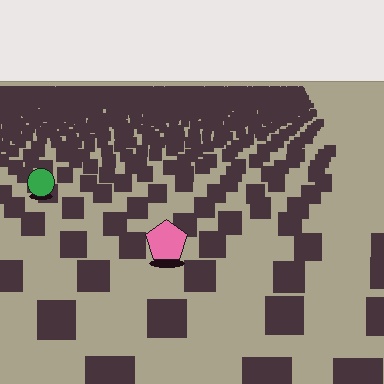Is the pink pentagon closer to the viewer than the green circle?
Yes. The pink pentagon is closer — you can tell from the texture gradient: the ground texture is coarser near it.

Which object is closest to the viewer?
The pink pentagon is closest. The texture marks near it are larger and more spread out.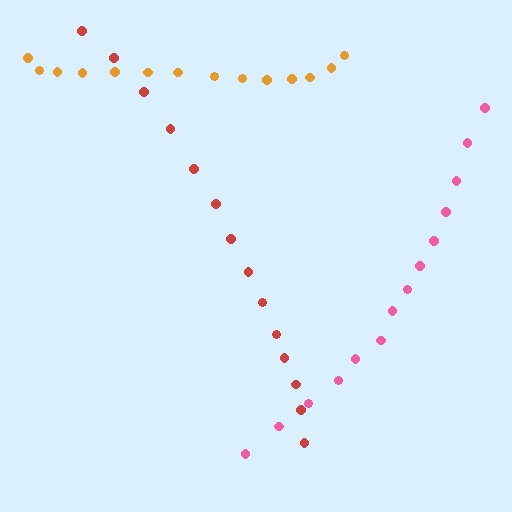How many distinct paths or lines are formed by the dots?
There are 3 distinct paths.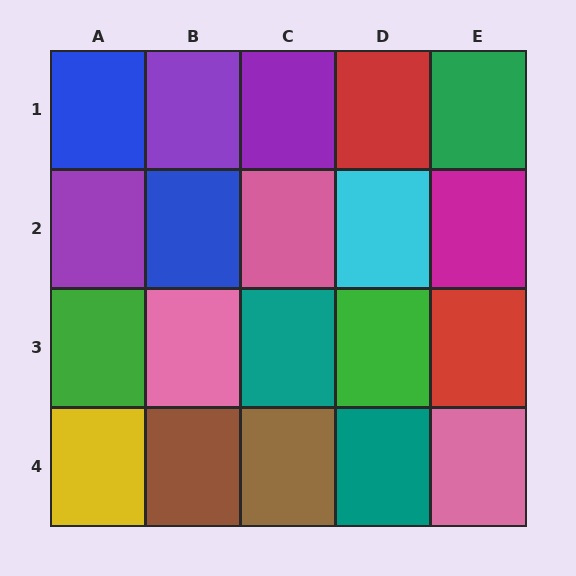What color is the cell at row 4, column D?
Teal.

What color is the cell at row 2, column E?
Magenta.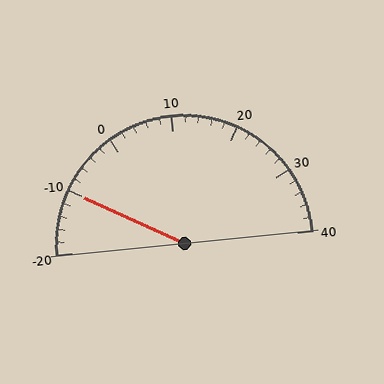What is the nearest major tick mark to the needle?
The nearest major tick mark is -10.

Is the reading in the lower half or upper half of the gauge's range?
The reading is in the lower half of the range (-20 to 40).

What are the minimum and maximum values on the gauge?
The gauge ranges from -20 to 40.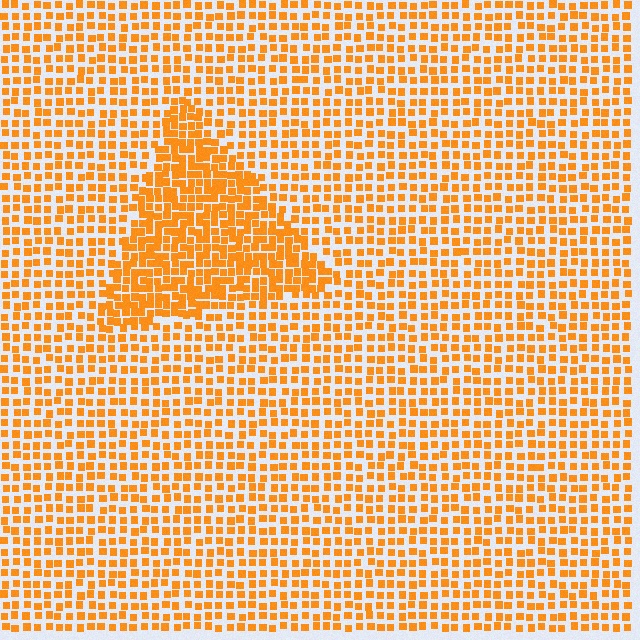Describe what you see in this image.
The image contains small orange elements arranged at two different densities. A triangle-shaped region is visible where the elements are more densely packed than the surrounding area.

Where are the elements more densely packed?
The elements are more densely packed inside the triangle boundary.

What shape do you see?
I see a triangle.